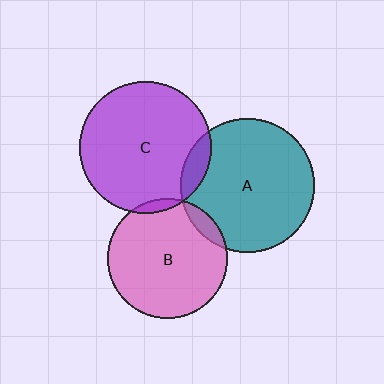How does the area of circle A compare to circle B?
Approximately 1.3 times.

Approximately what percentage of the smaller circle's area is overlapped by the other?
Approximately 5%.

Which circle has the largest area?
Circle A (teal).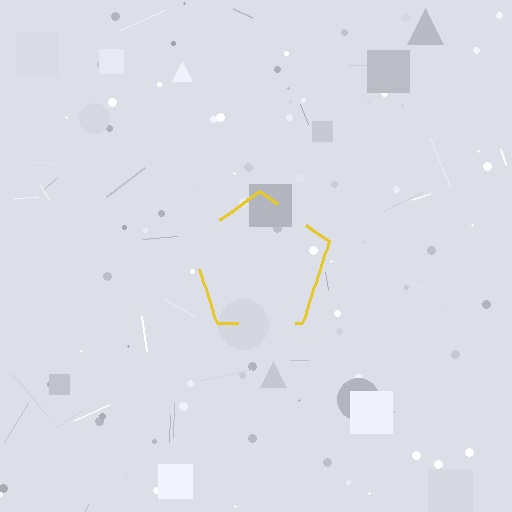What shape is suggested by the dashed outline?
The dashed outline suggests a pentagon.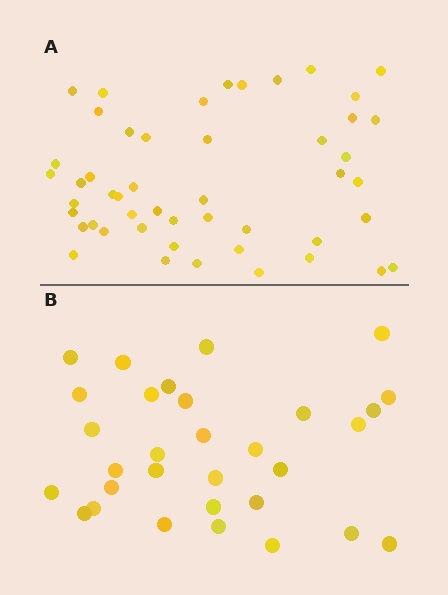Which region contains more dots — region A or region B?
Region A (the top region) has more dots.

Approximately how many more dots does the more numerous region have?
Region A has approximately 20 more dots than region B.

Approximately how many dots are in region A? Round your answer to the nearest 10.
About 50 dots. (The exact count is 49, which rounds to 50.)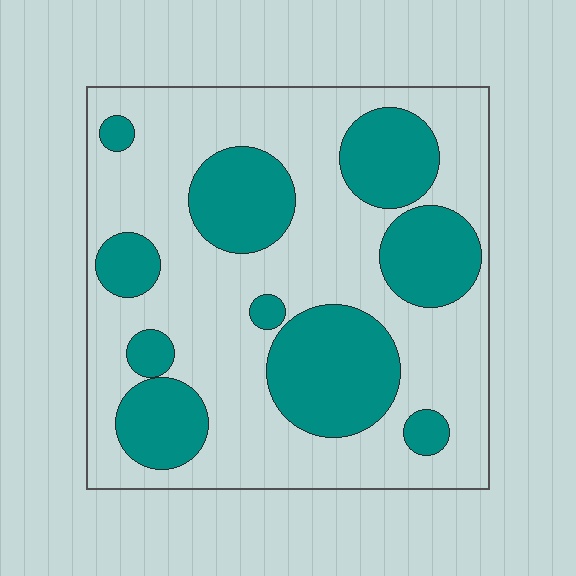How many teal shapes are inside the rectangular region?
10.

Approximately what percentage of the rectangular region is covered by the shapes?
Approximately 35%.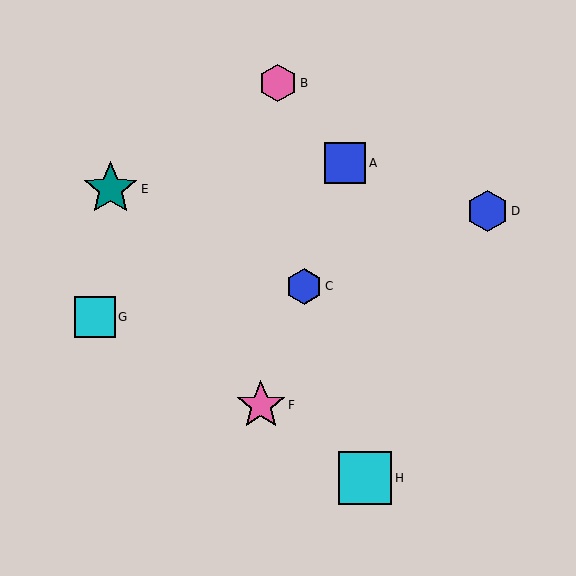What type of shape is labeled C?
Shape C is a blue hexagon.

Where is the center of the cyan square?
The center of the cyan square is at (365, 478).